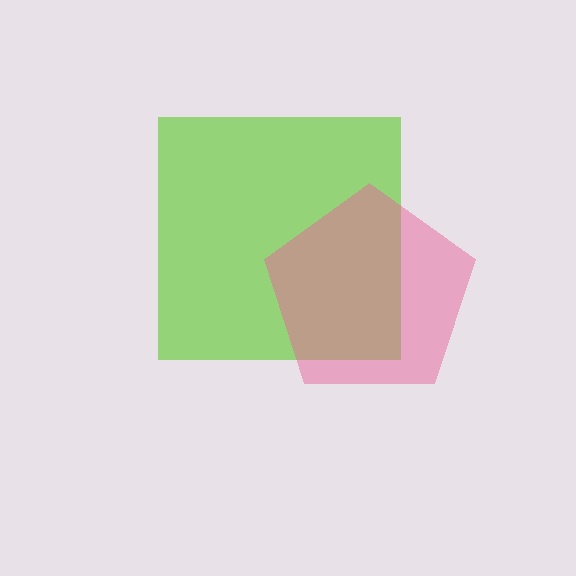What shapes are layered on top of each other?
The layered shapes are: a lime square, a pink pentagon.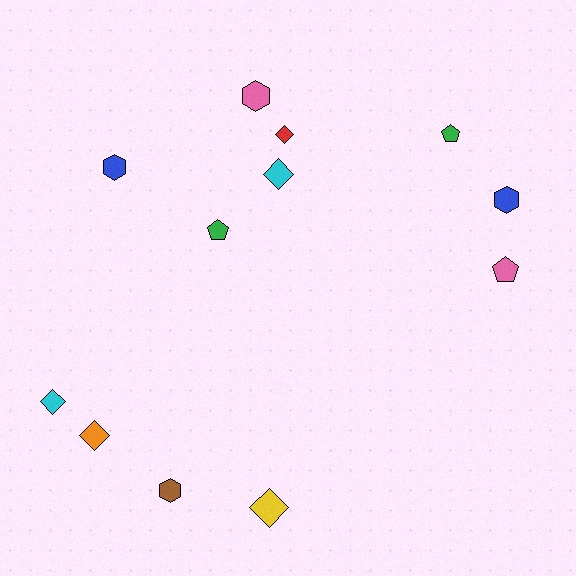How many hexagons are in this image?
There are 4 hexagons.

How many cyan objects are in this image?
There are 2 cyan objects.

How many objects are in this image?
There are 12 objects.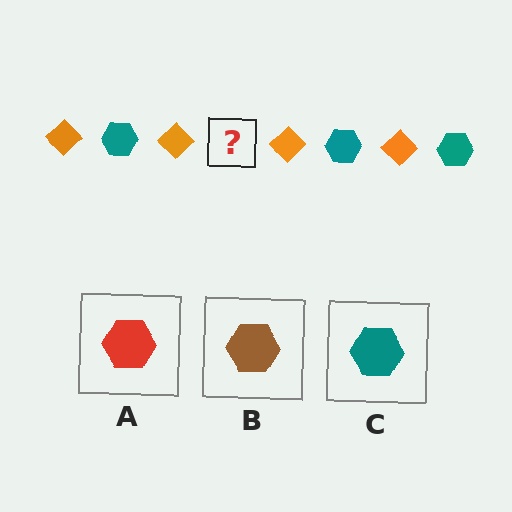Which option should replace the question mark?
Option C.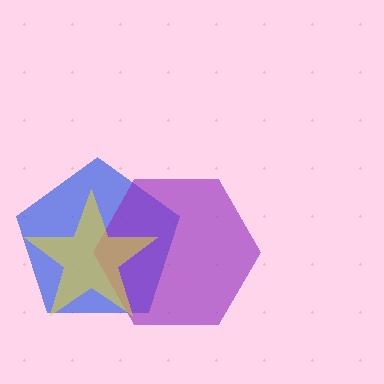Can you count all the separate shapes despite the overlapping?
Yes, there are 3 separate shapes.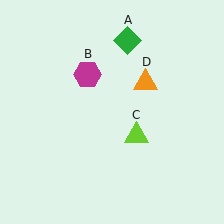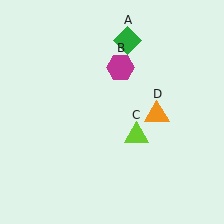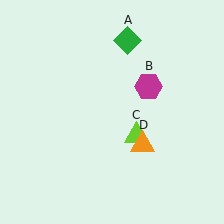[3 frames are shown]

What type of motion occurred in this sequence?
The magenta hexagon (object B), orange triangle (object D) rotated clockwise around the center of the scene.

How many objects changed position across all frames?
2 objects changed position: magenta hexagon (object B), orange triangle (object D).